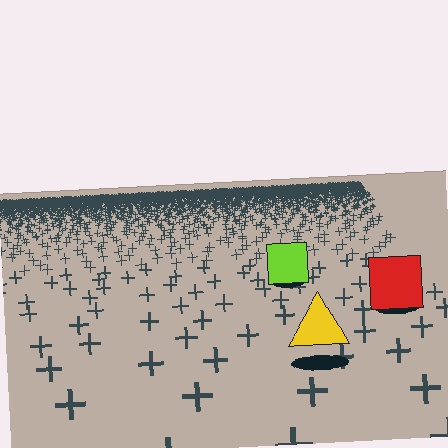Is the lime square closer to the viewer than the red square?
No. The red square is closer — you can tell from the texture gradient: the ground texture is coarser near it.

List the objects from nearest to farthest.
From nearest to farthest: the yellow triangle, the red square, the lime square.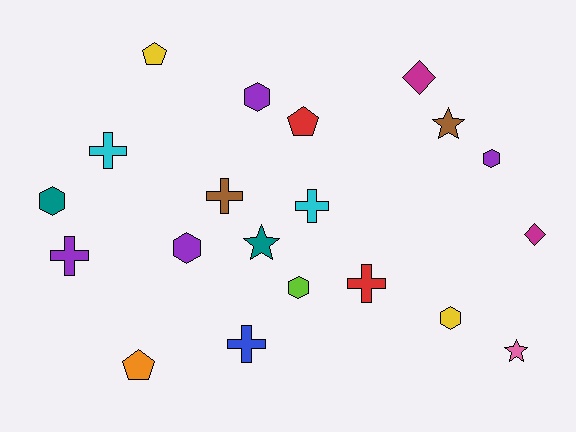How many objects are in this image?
There are 20 objects.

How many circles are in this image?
There are no circles.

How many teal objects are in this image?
There are 2 teal objects.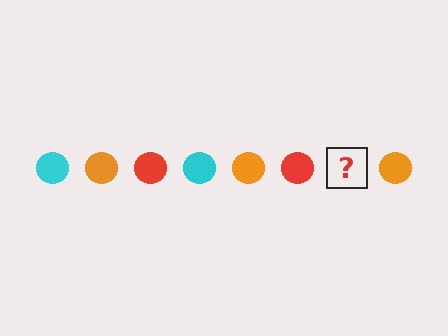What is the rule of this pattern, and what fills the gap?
The rule is that the pattern cycles through cyan, orange, red circles. The gap should be filled with a cyan circle.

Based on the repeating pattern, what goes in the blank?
The blank should be a cyan circle.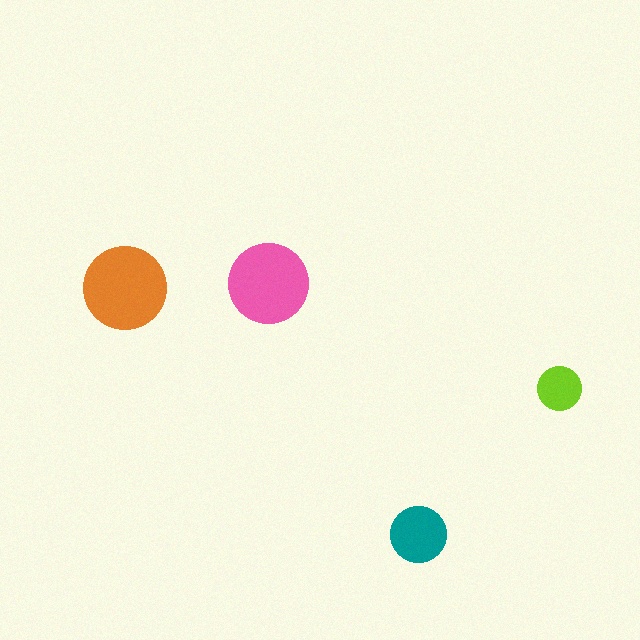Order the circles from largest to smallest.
the orange one, the pink one, the teal one, the lime one.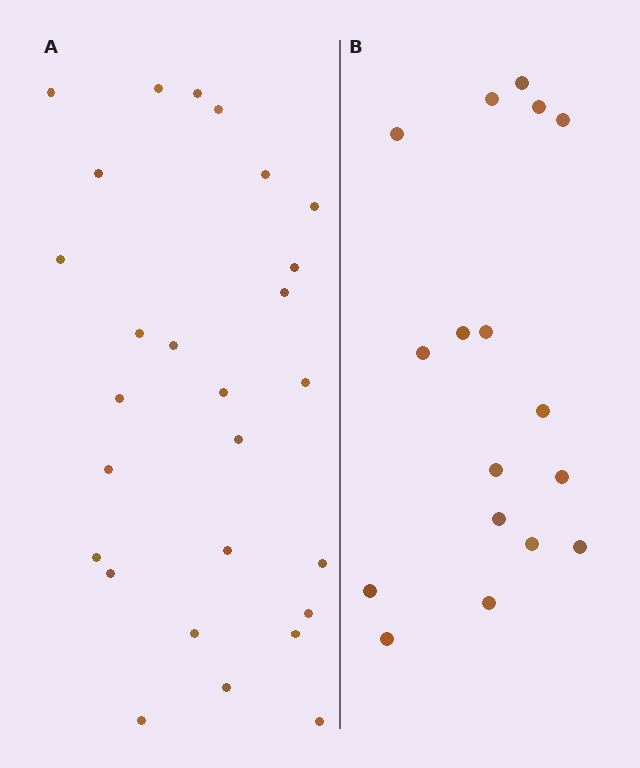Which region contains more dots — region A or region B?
Region A (the left region) has more dots.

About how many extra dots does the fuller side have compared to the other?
Region A has roughly 10 or so more dots than region B.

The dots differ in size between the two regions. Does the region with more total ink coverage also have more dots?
No. Region B has more total ink coverage because its dots are larger, but region A actually contains more individual dots. Total area can be misleading — the number of items is what matters here.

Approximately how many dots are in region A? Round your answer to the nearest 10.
About 30 dots. (The exact count is 27, which rounds to 30.)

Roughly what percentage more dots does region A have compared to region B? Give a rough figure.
About 60% more.